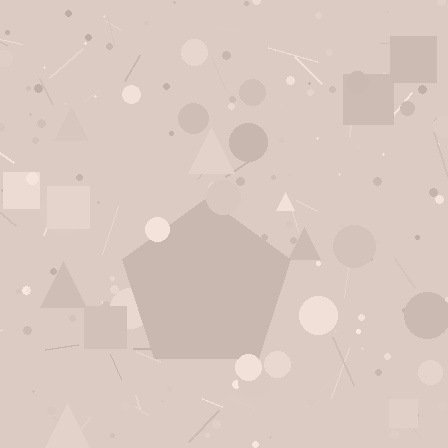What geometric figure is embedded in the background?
A pentagon is embedded in the background.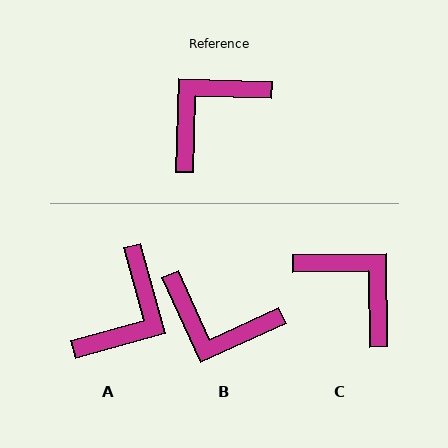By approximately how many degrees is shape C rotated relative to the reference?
Approximately 88 degrees clockwise.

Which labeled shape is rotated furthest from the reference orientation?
A, about 163 degrees away.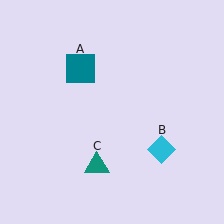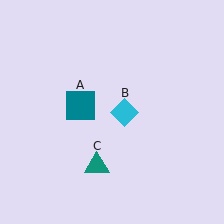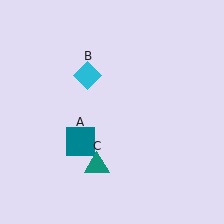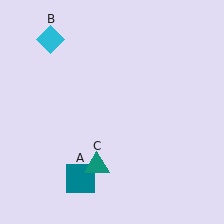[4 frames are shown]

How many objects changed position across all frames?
2 objects changed position: teal square (object A), cyan diamond (object B).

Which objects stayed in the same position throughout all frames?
Teal triangle (object C) remained stationary.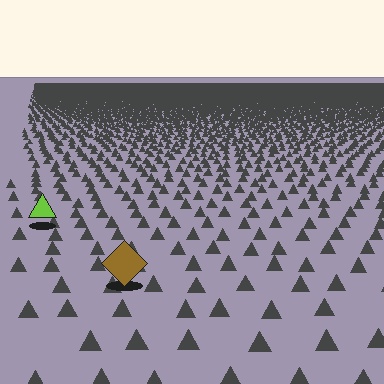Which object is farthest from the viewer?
The lime triangle is farthest from the viewer. It appears smaller and the ground texture around it is denser.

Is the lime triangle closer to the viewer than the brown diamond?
No. The brown diamond is closer — you can tell from the texture gradient: the ground texture is coarser near it.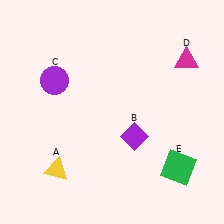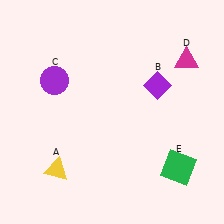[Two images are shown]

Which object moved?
The purple diamond (B) moved up.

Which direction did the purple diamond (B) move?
The purple diamond (B) moved up.